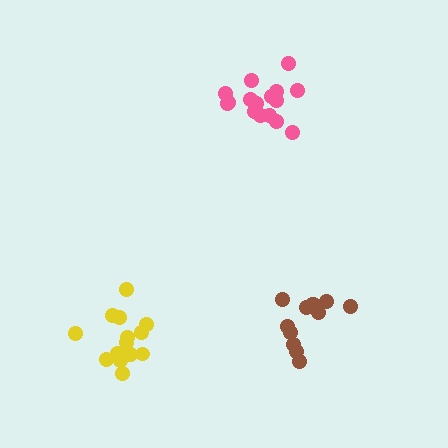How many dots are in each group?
Group 1: 16 dots, Group 2: 14 dots, Group 3: 12 dots (42 total).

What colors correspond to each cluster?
The clusters are colored: pink, yellow, brown.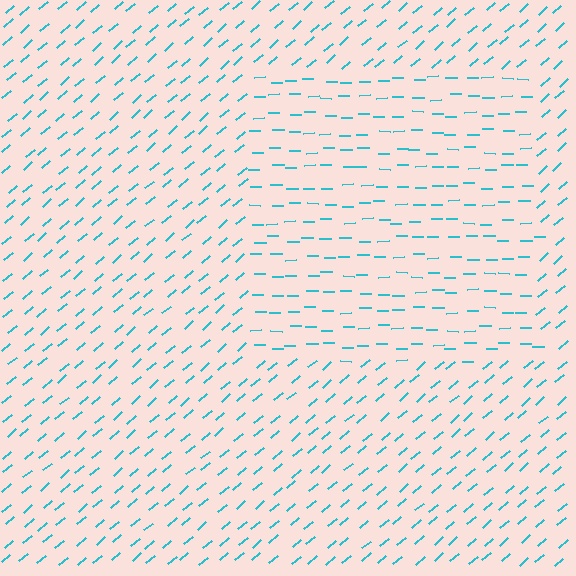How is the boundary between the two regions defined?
The boundary is defined purely by a change in line orientation (approximately 40 degrees difference). All lines are the same color and thickness.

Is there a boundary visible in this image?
Yes, there is a texture boundary formed by a change in line orientation.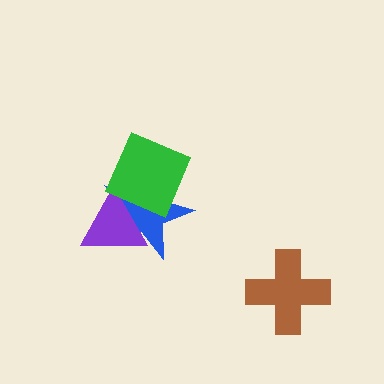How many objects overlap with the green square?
2 objects overlap with the green square.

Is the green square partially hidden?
No, no other shape covers it.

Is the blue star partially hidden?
Yes, it is partially covered by another shape.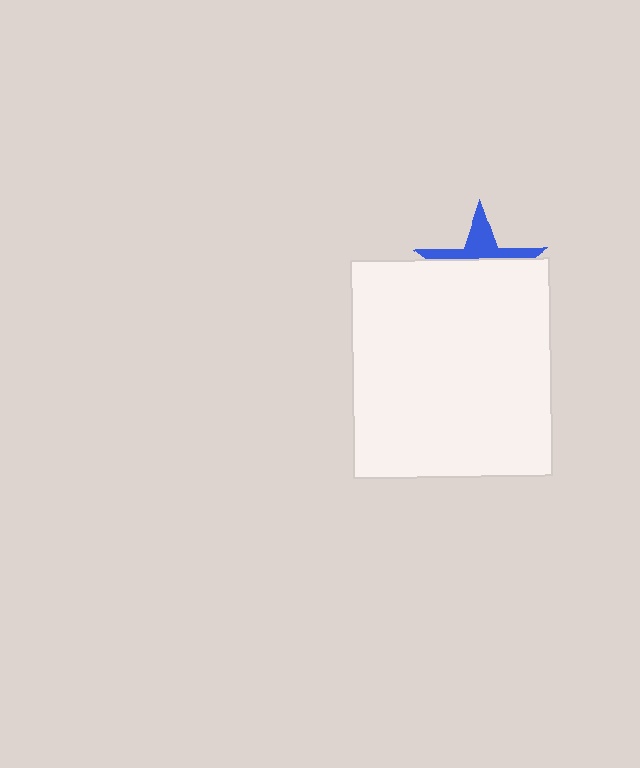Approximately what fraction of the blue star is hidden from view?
Roughly 65% of the blue star is hidden behind the white rectangle.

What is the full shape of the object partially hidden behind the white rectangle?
The partially hidden object is a blue star.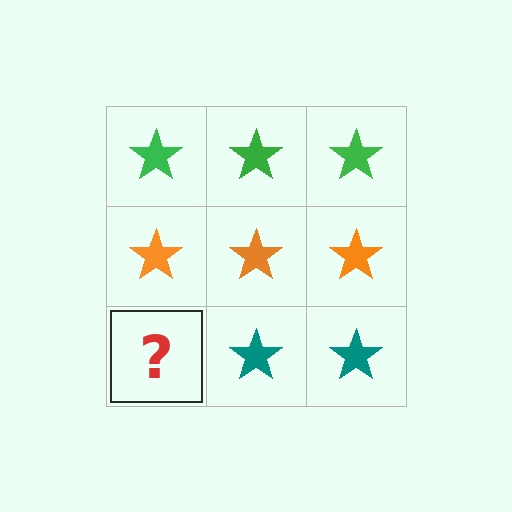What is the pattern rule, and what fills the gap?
The rule is that each row has a consistent color. The gap should be filled with a teal star.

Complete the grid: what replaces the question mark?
The question mark should be replaced with a teal star.